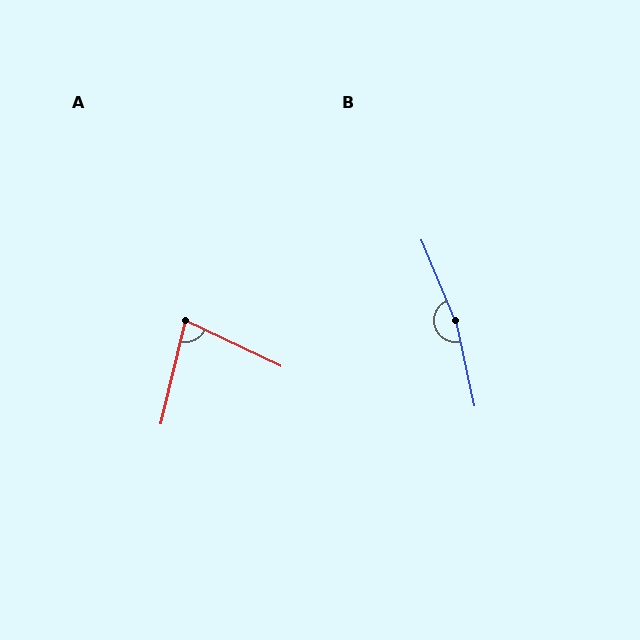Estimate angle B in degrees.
Approximately 170 degrees.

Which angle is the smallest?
A, at approximately 78 degrees.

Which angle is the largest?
B, at approximately 170 degrees.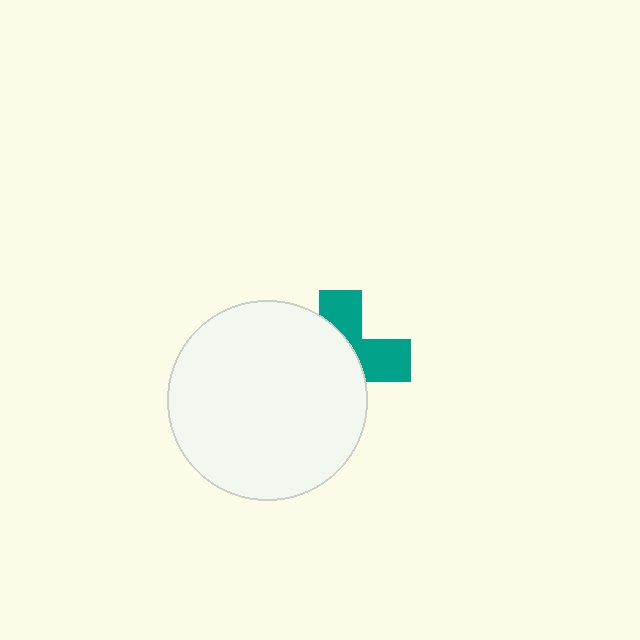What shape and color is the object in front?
The object in front is a white circle.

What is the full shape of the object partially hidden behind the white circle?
The partially hidden object is a teal cross.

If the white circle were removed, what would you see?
You would see the complete teal cross.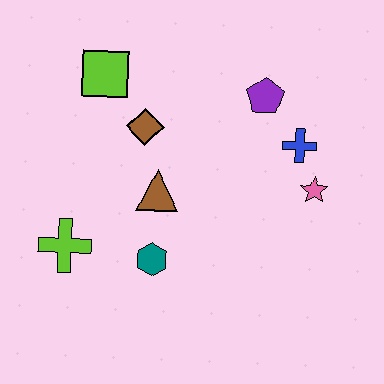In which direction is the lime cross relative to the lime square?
The lime cross is below the lime square.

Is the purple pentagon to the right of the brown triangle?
Yes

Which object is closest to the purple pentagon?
The blue cross is closest to the purple pentagon.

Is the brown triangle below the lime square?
Yes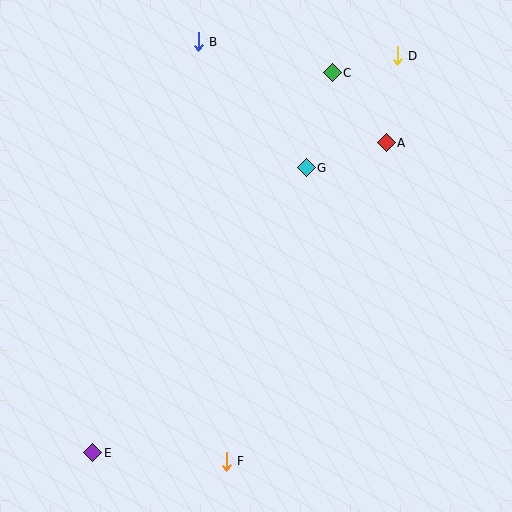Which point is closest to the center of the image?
Point G at (306, 168) is closest to the center.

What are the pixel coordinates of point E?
Point E is at (93, 453).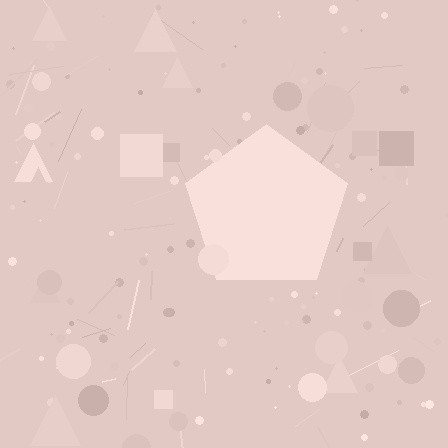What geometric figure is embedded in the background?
A pentagon is embedded in the background.